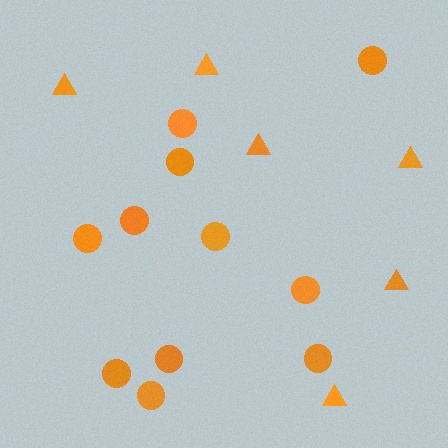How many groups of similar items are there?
There are 2 groups: one group of triangles (6) and one group of circles (11).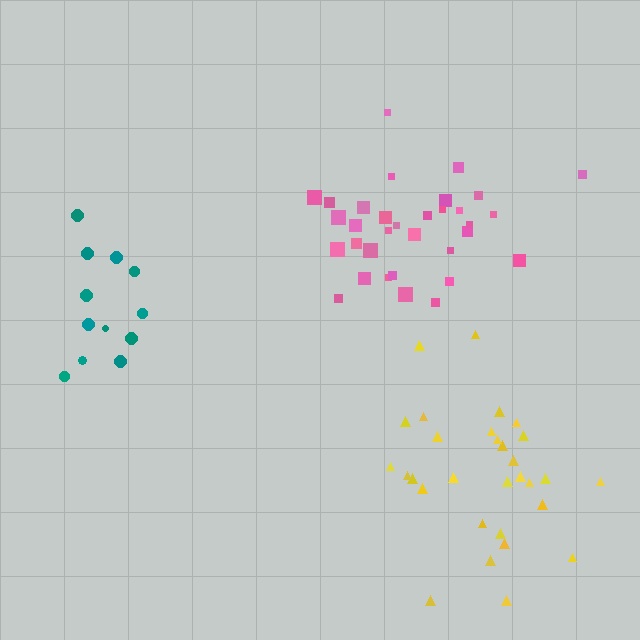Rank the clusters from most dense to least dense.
pink, yellow, teal.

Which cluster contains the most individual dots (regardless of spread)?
Pink (33).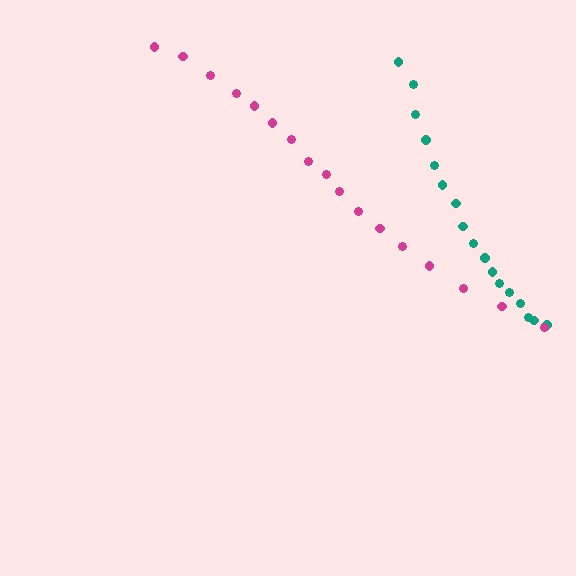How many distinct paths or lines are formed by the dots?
There are 2 distinct paths.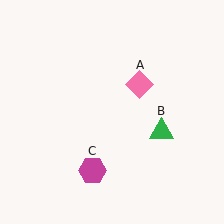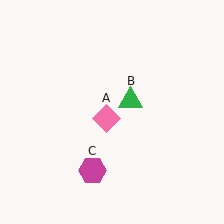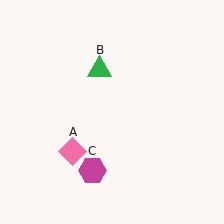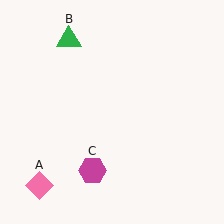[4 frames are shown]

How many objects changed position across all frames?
2 objects changed position: pink diamond (object A), green triangle (object B).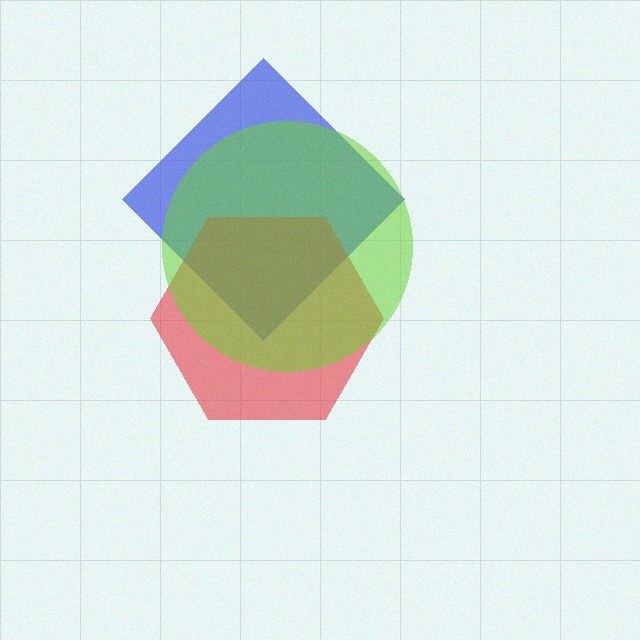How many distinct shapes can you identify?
There are 3 distinct shapes: a blue diamond, a red hexagon, a lime circle.